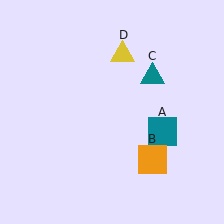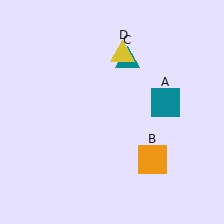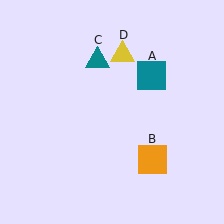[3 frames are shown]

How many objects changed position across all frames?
2 objects changed position: teal square (object A), teal triangle (object C).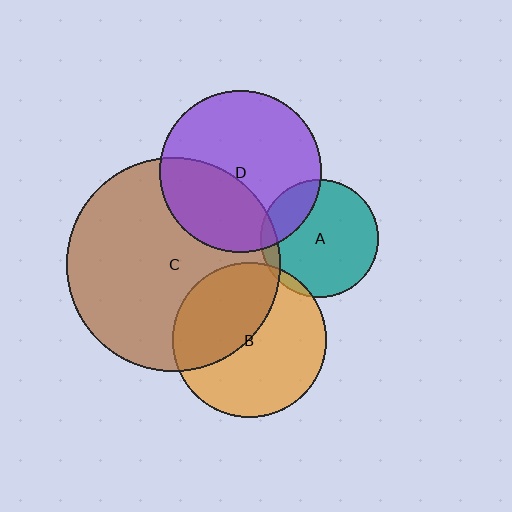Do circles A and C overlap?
Yes.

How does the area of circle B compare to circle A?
Approximately 1.7 times.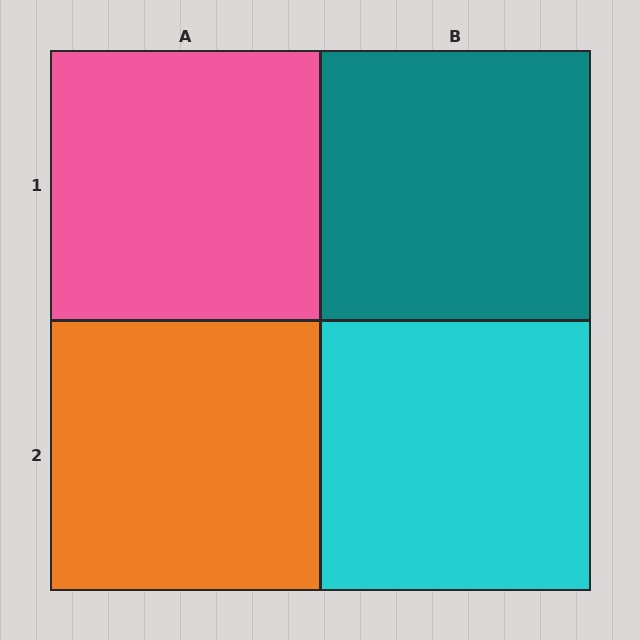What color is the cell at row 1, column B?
Teal.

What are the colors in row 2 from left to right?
Orange, cyan.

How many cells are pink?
1 cell is pink.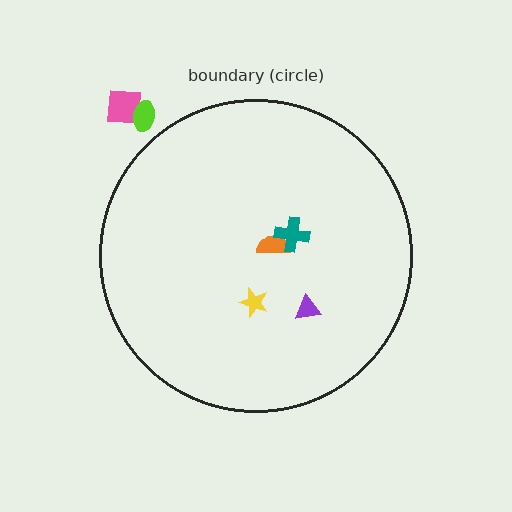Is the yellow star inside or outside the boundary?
Inside.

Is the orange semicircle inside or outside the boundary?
Inside.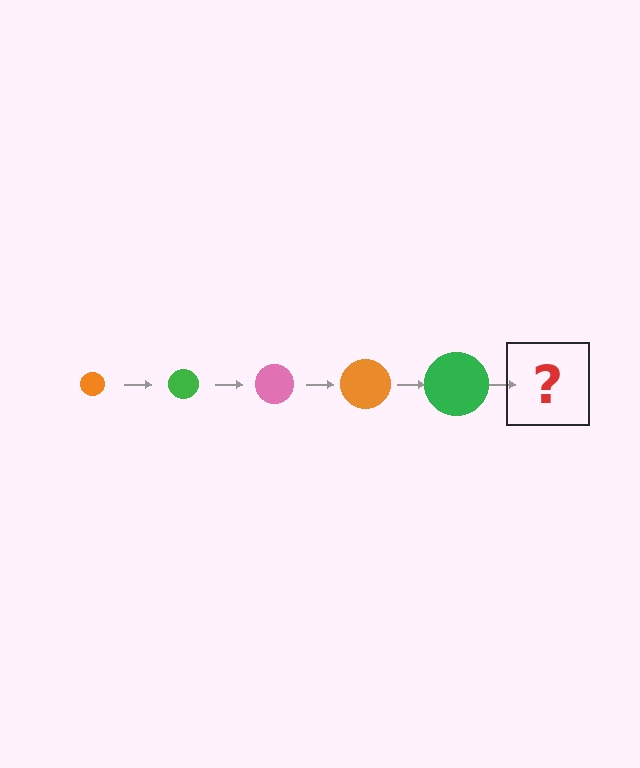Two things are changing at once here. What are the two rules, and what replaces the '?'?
The two rules are that the circle grows larger each step and the color cycles through orange, green, and pink. The '?' should be a pink circle, larger than the previous one.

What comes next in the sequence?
The next element should be a pink circle, larger than the previous one.